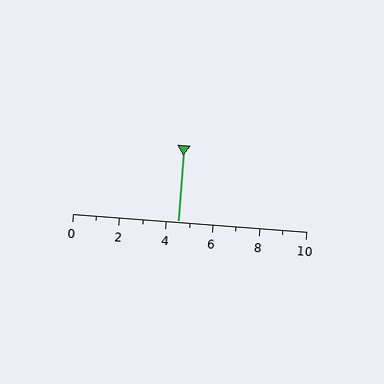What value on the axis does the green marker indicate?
The marker indicates approximately 4.5.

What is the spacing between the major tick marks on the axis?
The major ticks are spaced 2 apart.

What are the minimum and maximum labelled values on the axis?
The axis runs from 0 to 10.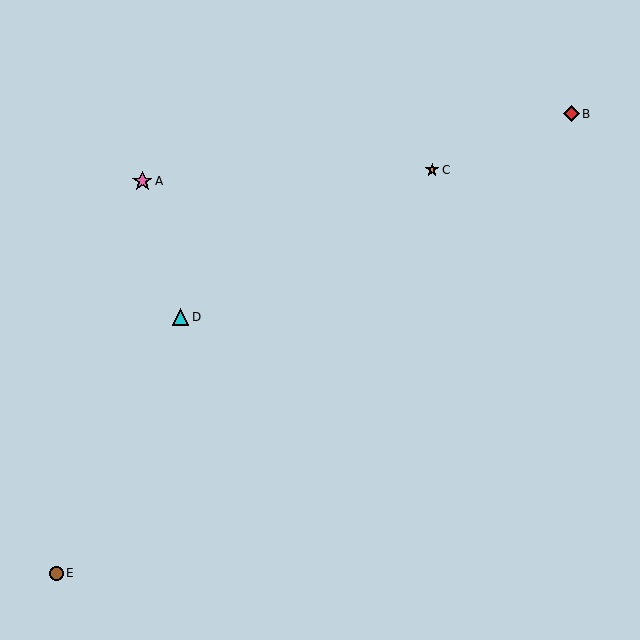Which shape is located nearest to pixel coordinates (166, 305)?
The cyan triangle (labeled D) at (181, 317) is nearest to that location.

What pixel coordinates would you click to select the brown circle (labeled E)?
Click at (56, 573) to select the brown circle E.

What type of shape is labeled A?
Shape A is a pink star.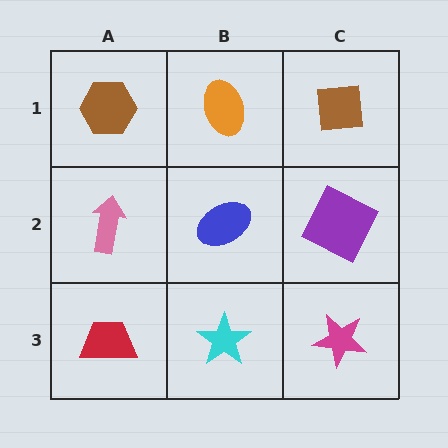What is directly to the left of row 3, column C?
A cyan star.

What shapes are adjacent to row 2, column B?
An orange ellipse (row 1, column B), a cyan star (row 3, column B), a pink arrow (row 2, column A), a purple square (row 2, column C).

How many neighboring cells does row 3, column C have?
2.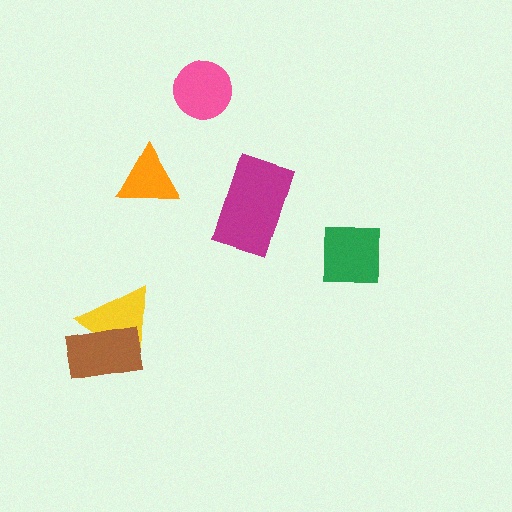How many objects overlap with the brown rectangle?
1 object overlaps with the brown rectangle.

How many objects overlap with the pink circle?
0 objects overlap with the pink circle.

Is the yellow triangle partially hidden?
Yes, it is partially covered by another shape.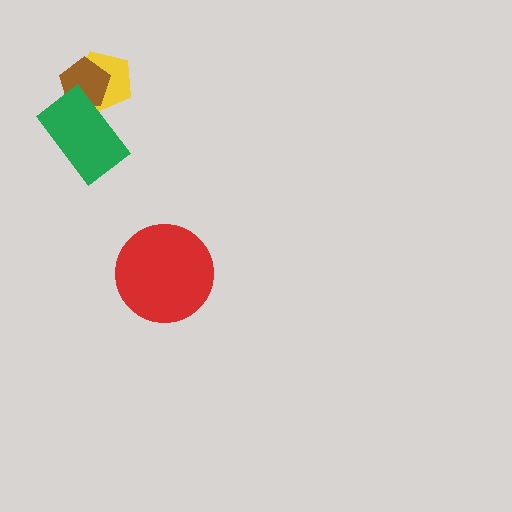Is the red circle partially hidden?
No, no other shape covers it.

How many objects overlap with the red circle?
0 objects overlap with the red circle.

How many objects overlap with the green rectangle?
2 objects overlap with the green rectangle.